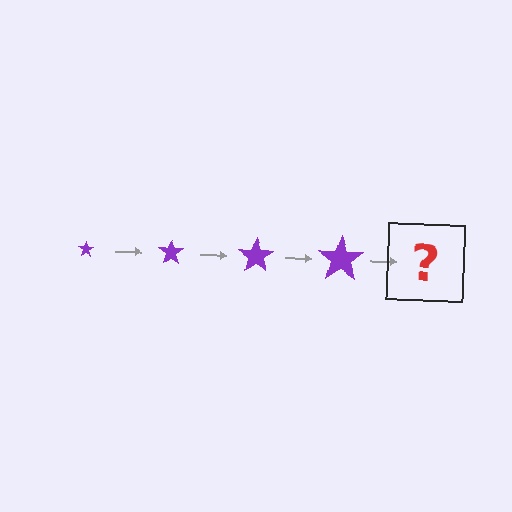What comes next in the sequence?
The next element should be a purple star, larger than the previous one.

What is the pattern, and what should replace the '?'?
The pattern is that the star gets progressively larger each step. The '?' should be a purple star, larger than the previous one.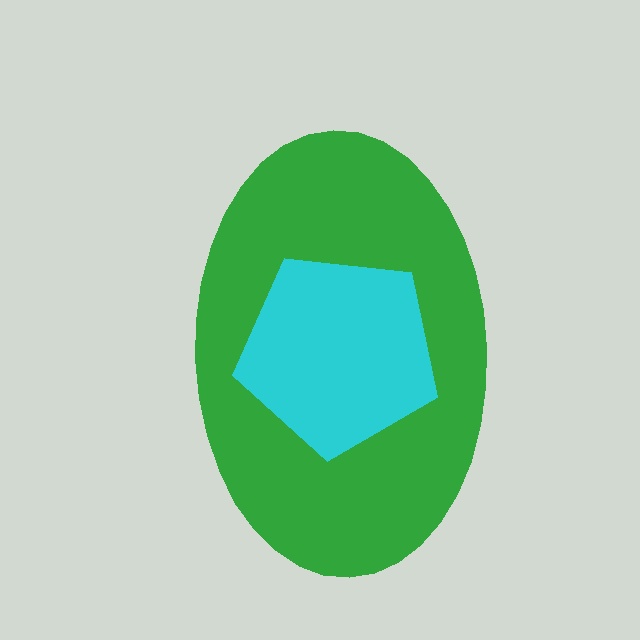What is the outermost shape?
The green ellipse.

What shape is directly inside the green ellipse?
The cyan pentagon.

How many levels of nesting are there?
2.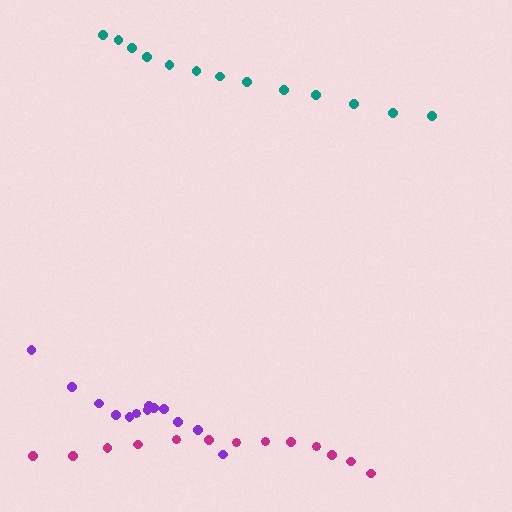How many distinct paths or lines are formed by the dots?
There are 3 distinct paths.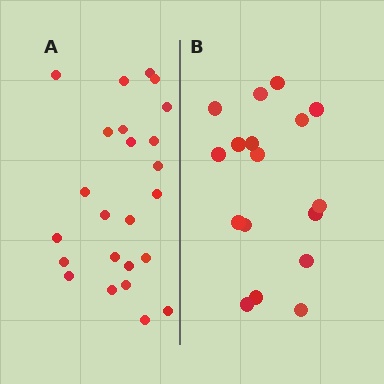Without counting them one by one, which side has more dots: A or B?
Region A (the left region) has more dots.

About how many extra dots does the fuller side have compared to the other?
Region A has roughly 8 or so more dots than region B.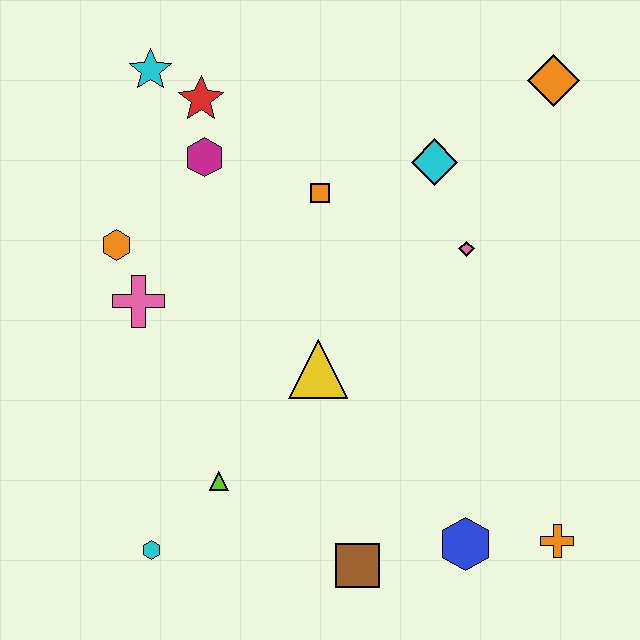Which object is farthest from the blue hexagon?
The cyan star is farthest from the blue hexagon.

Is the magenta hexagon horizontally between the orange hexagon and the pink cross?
No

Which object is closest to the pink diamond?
The cyan diamond is closest to the pink diamond.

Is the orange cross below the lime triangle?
Yes